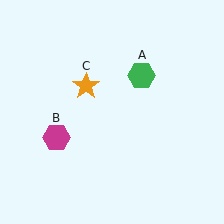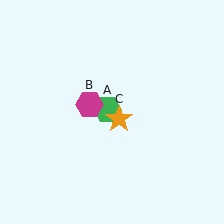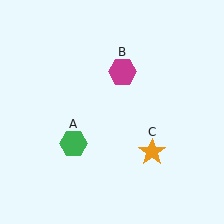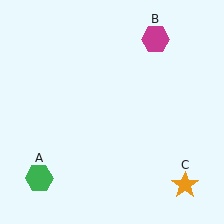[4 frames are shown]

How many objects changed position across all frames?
3 objects changed position: green hexagon (object A), magenta hexagon (object B), orange star (object C).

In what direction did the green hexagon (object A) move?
The green hexagon (object A) moved down and to the left.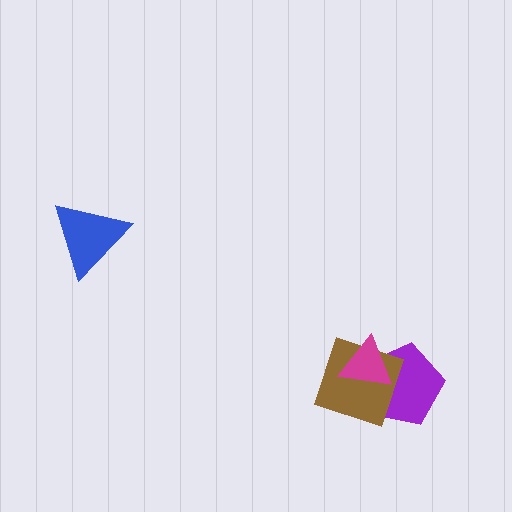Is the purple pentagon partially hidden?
Yes, it is partially covered by another shape.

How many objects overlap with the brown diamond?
2 objects overlap with the brown diamond.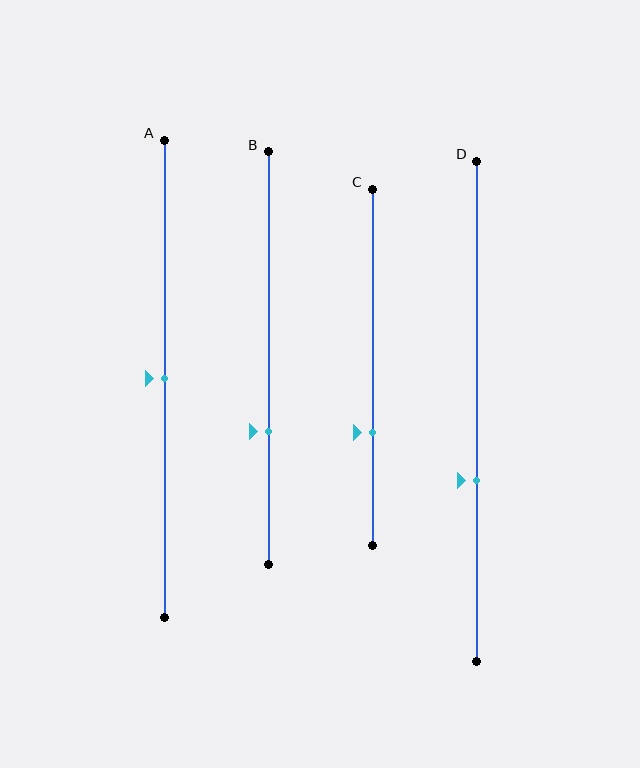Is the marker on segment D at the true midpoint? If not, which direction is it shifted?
No, the marker on segment D is shifted downward by about 14% of the segment length.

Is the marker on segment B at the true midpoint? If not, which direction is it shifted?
No, the marker on segment B is shifted downward by about 18% of the segment length.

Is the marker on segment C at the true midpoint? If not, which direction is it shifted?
No, the marker on segment C is shifted downward by about 18% of the segment length.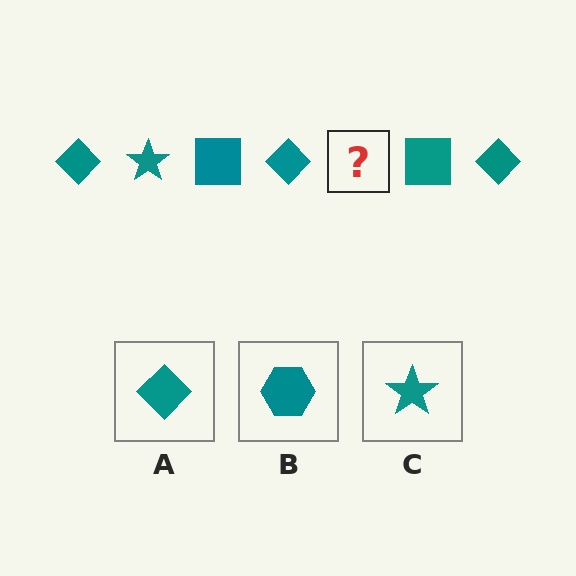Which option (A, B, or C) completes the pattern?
C.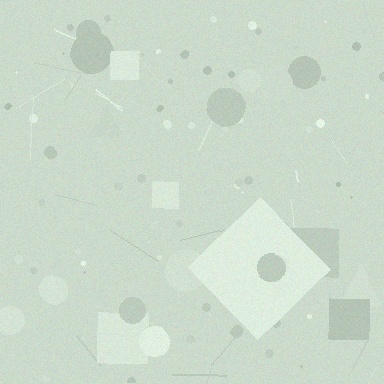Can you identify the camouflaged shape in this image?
The camouflaged shape is a diamond.